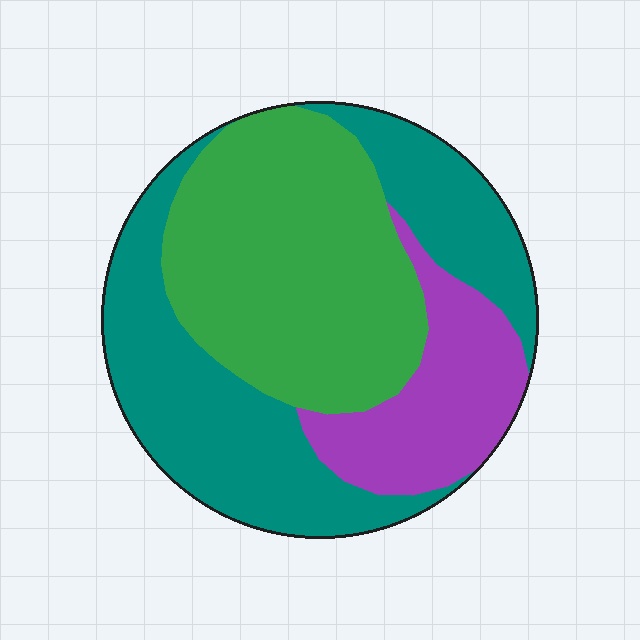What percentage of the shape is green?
Green takes up about two fifths (2/5) of the shape.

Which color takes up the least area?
Purple, at roughly 20%.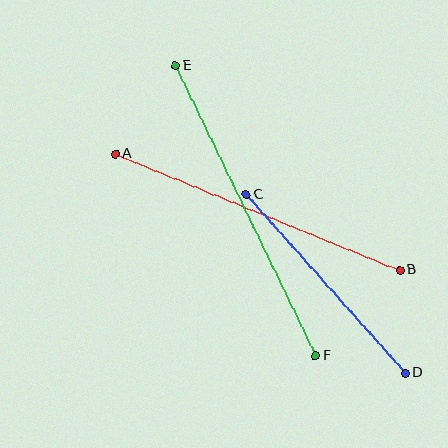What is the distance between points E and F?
The distance is approximately 322 pixels.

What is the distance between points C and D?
The distance is approximately 239 pixels.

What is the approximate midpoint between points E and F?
The midpoint is at approximately (246, 210) pixels.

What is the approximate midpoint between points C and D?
The midpoint is at approximately (326, 284) pixels.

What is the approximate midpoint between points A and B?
The midpoint is at approximately (258, 212) pixels.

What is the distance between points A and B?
The distance is approximately 308 pixels.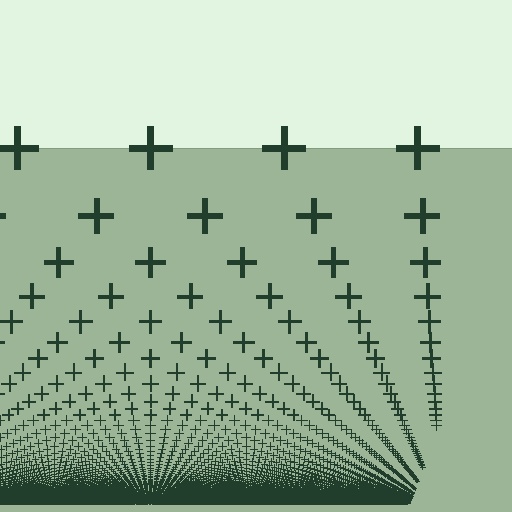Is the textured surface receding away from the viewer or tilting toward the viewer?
The surface appears to tilt toward the viewer. Texture elements get larger and sparser toward the top.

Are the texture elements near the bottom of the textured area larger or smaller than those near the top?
Smaller. The gradient is inverted — elements near the bottom are smaller and denser.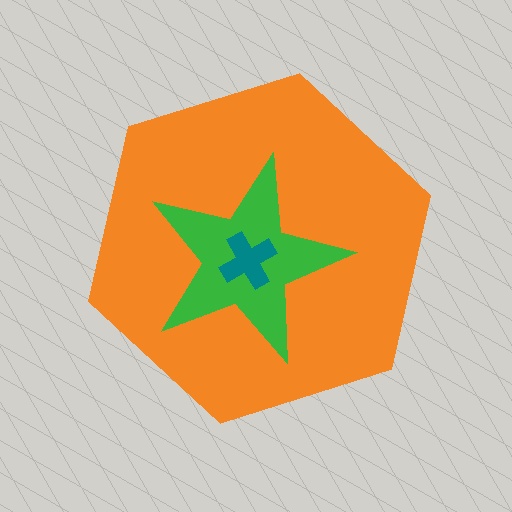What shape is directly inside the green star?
The teal cross.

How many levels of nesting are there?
3.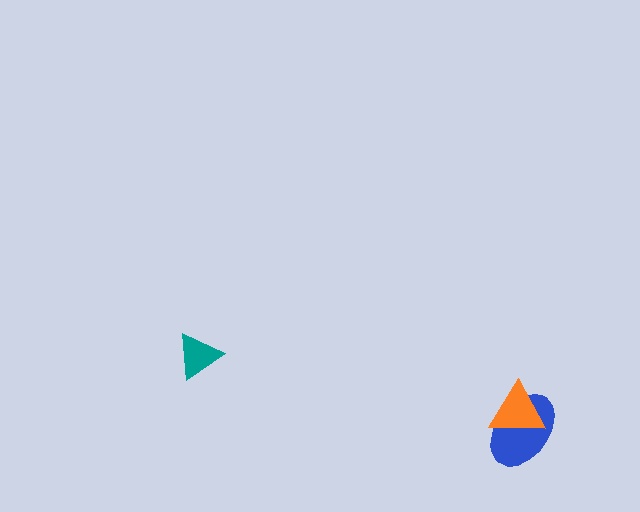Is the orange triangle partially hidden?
No, no other shape covers it.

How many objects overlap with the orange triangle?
1 object overlaps with the orange triangle.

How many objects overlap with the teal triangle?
0 objects overlap with the teal triangle.